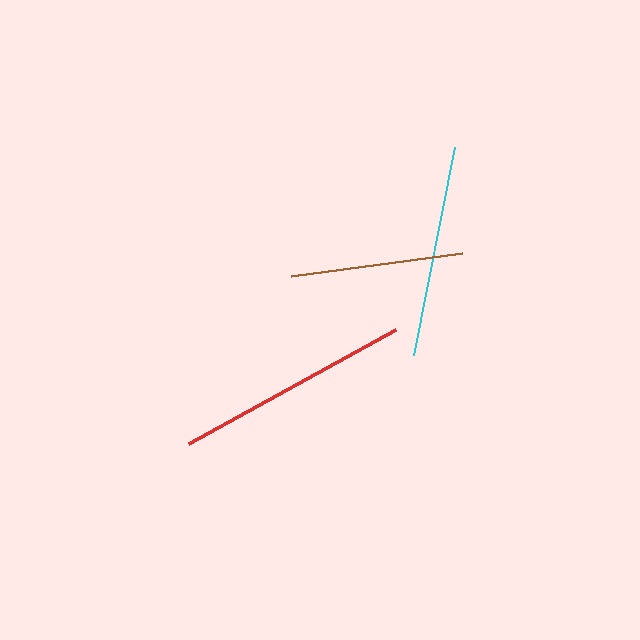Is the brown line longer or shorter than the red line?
The red line is longer than the brown line.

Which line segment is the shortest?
The brown line is the shortest at approximately 173 pixels.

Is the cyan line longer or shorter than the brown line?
The cyan line is longer than the brown line.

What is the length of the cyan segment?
The cyan segment is approximately 212 pixels long.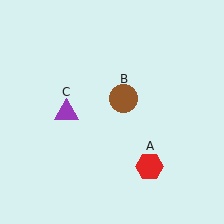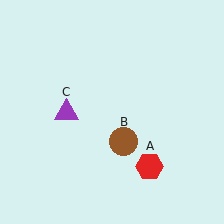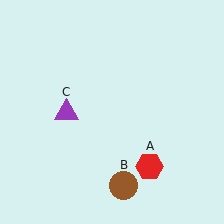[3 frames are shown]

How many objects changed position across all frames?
1 object changed position: brown circle (object B).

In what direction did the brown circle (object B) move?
The brown circle (object B) moved down.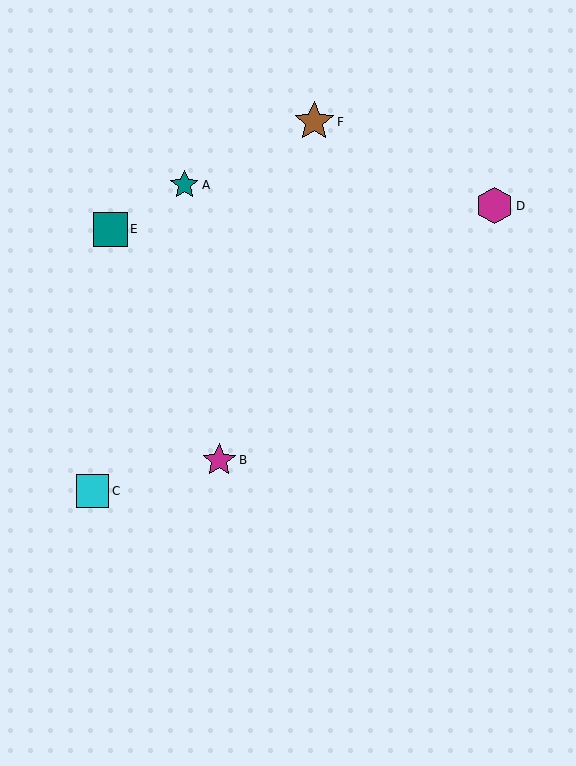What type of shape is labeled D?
Shape D is a magenta hexagon.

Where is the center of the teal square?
The center of the teal square is at (110, 229).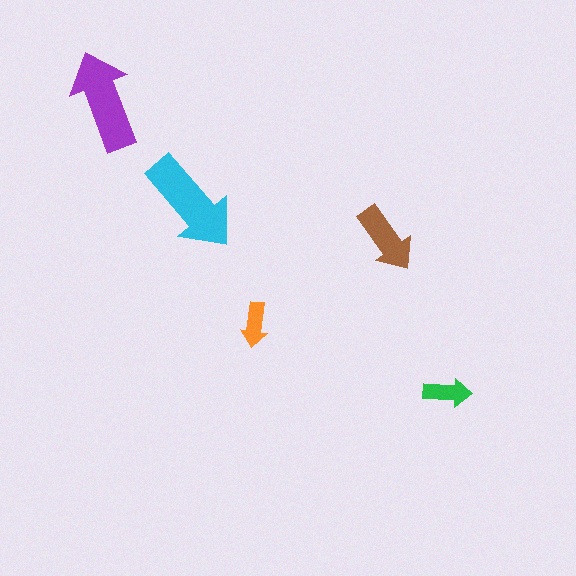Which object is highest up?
The purple arrow is topmost.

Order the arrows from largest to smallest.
the cyan one, the purple one, the brown one, the green one, the orange one.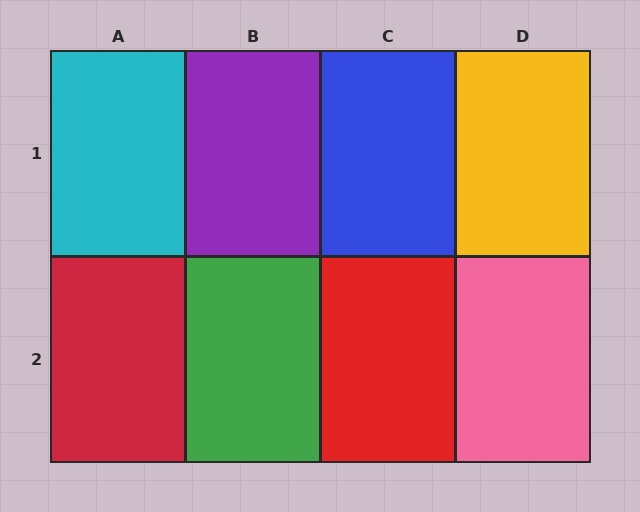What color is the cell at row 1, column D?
Yellow.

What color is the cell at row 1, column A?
Cyan.